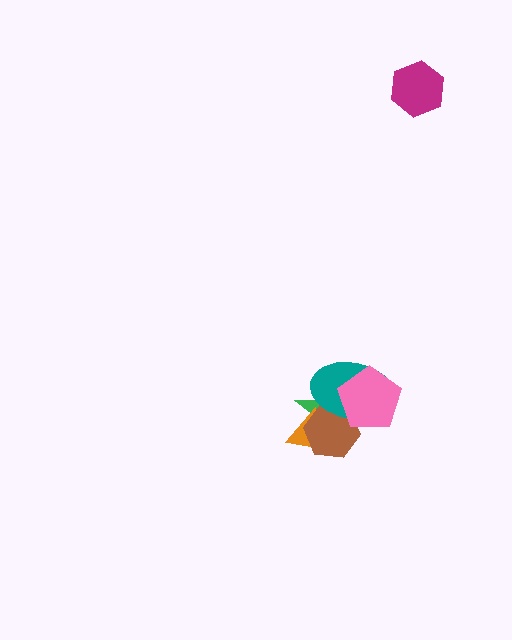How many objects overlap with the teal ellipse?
4 objects overlap with the teal ellipse.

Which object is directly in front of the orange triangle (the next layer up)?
The brown hexagon is directly in front of the orange triangle.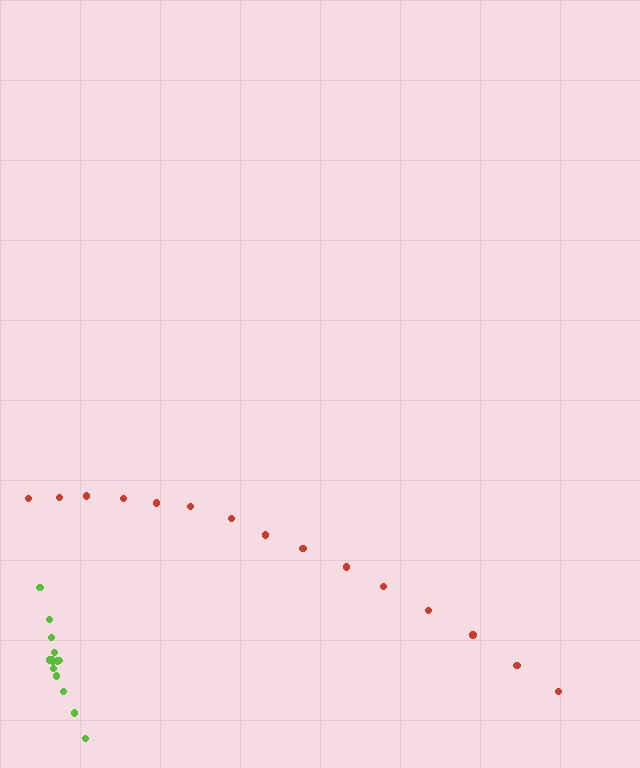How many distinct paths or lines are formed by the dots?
There are 2 distinct paths.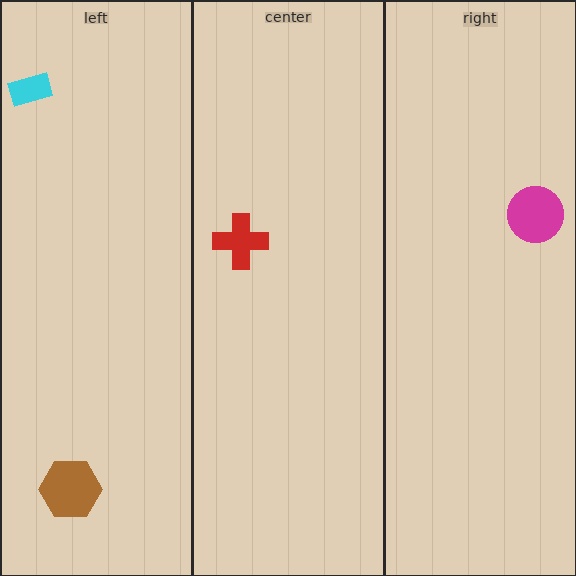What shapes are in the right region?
The magenta circle.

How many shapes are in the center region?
1.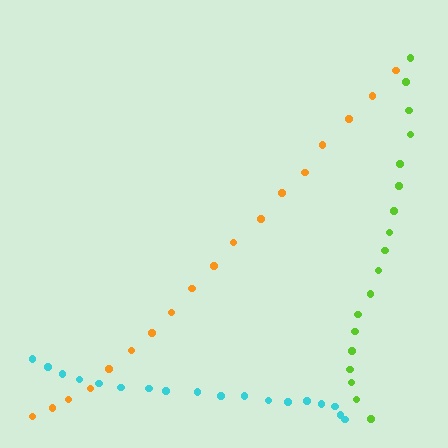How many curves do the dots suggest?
There are 3 distinct paths.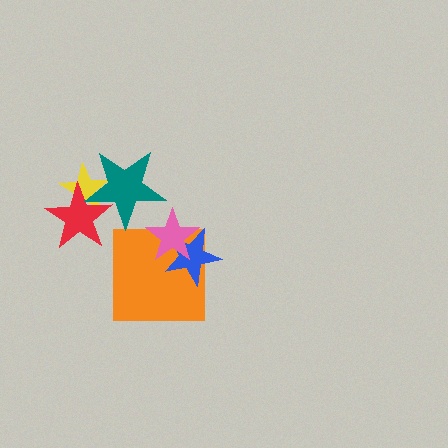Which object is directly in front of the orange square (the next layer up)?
The blue star is directly in front of the orange square.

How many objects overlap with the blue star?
2 objects overlap with the blue star.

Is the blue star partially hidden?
Yes, it is partially covered by another shape.